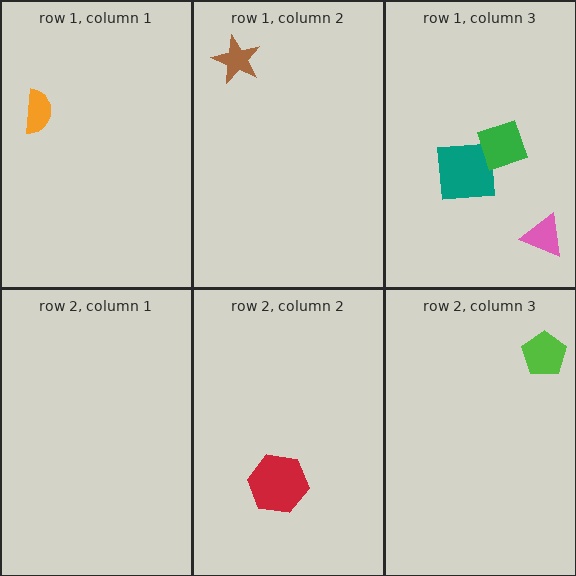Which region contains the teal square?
The row 1, column 3 region.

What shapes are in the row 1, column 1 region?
The orange semicircle.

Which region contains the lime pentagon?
The row 2, column 3 region.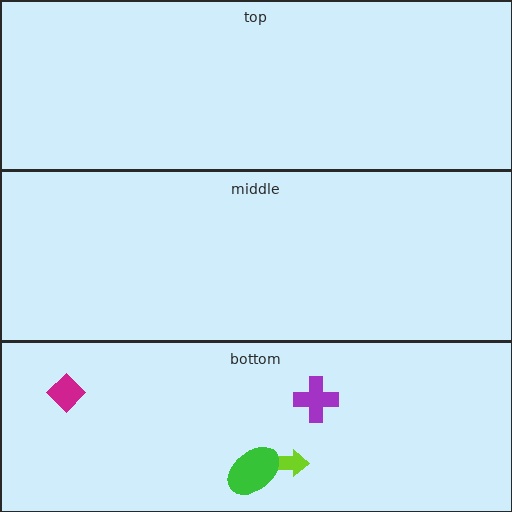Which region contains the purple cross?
The bottom region.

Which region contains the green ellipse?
The bottom region.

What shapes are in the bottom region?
The lime arrow, the magenta diamond, the green ellipse, the purple cross.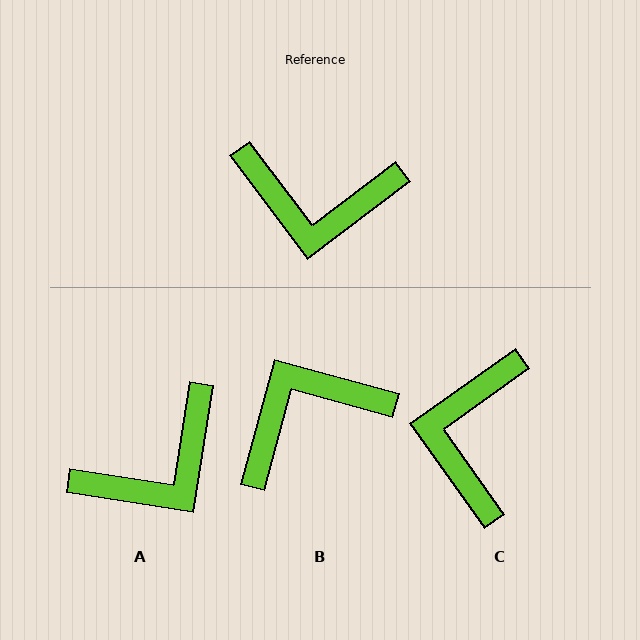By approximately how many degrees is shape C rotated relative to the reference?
Approximately 92 degrees clockwise.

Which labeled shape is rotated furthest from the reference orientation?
B, about 142 degrees away.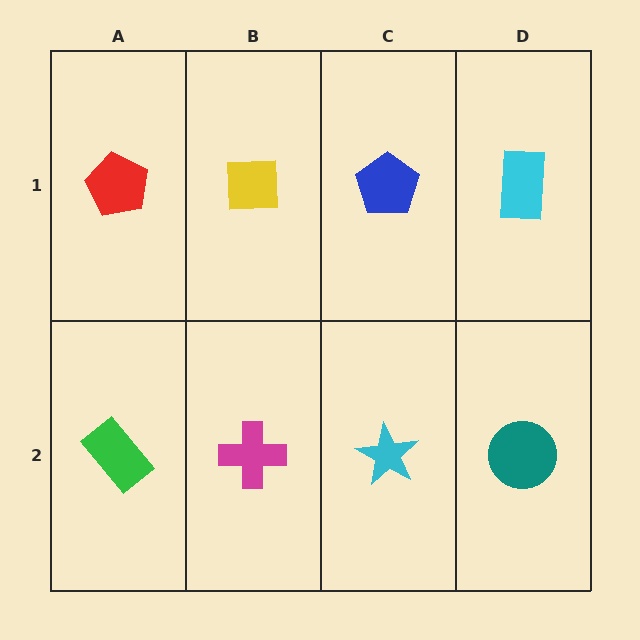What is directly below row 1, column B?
A magenta cross.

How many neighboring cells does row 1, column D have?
2.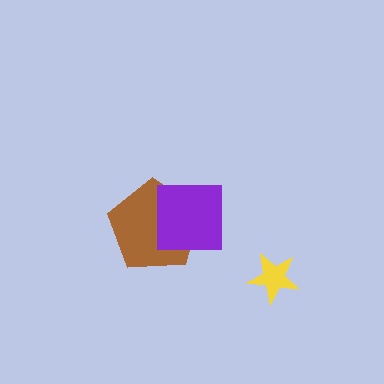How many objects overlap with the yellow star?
0 objects overlap with the yellow star.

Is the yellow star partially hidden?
No, no other shape covers it.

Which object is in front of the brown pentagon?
The purple square is in front of the brown pentagon.